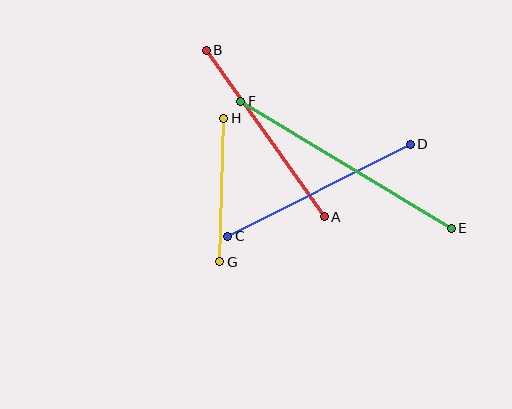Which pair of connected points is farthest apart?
Points E and F are farthest apart.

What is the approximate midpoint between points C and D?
The midpoint is at approximately (319, 190) pixels.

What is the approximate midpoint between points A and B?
The midpoint is at approximately (265, 134) pixels.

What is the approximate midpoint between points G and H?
The midpoint is at approximately (222, 190) pixels.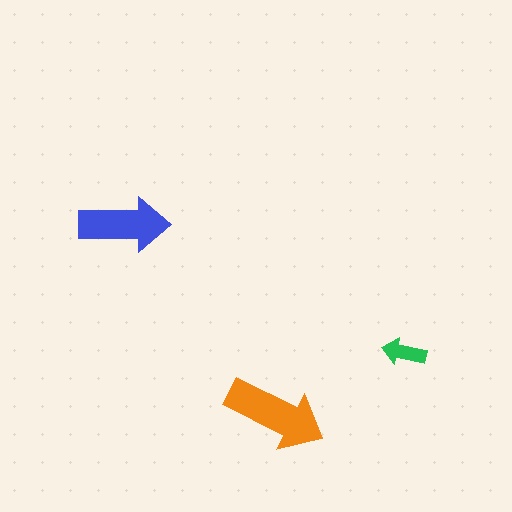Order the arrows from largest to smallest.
the orange one, the blue one, the green one.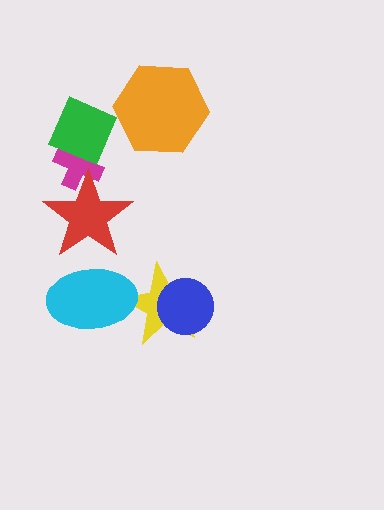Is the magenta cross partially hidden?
Yes, it is partially covered by another shape.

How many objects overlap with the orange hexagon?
0 objects overlap with the orange hexagon.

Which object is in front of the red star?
The cyan ellipse is in front of the red star.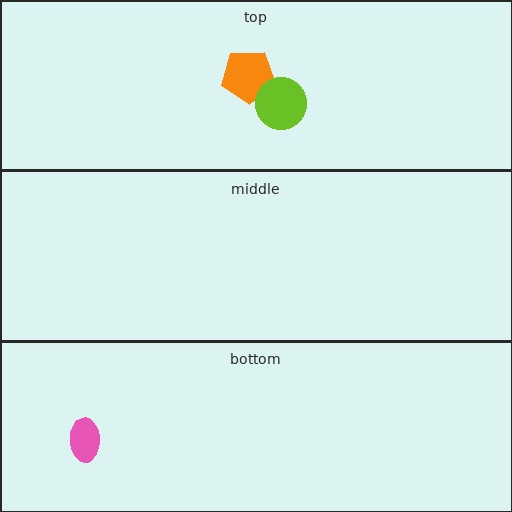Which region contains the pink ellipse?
The bottom region.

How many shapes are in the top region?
2.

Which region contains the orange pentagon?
The top region.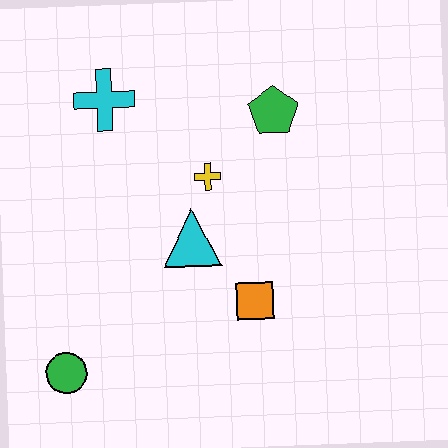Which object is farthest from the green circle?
The green pentagon is farthest from the green circle.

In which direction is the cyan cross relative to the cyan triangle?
The cyan cross is above the cyan triangle.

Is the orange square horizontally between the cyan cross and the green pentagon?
Yes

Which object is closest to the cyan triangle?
The yellow cross is closest to the cyan triangle.